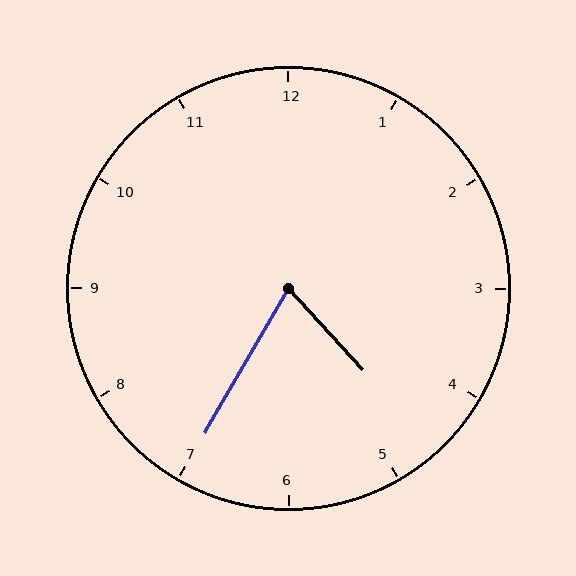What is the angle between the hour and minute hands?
Approximately 72 degrees.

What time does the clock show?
4:35.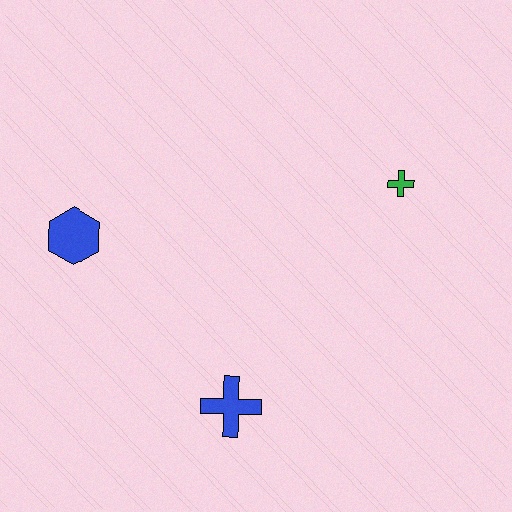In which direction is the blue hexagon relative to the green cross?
The blue hexagon is to the left of the green cross.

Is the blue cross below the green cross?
Yes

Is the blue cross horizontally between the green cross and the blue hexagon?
Yes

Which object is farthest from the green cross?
The blue hexagon is farthest from the green cross.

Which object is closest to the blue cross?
The blue hexagon is closest to the blue cross.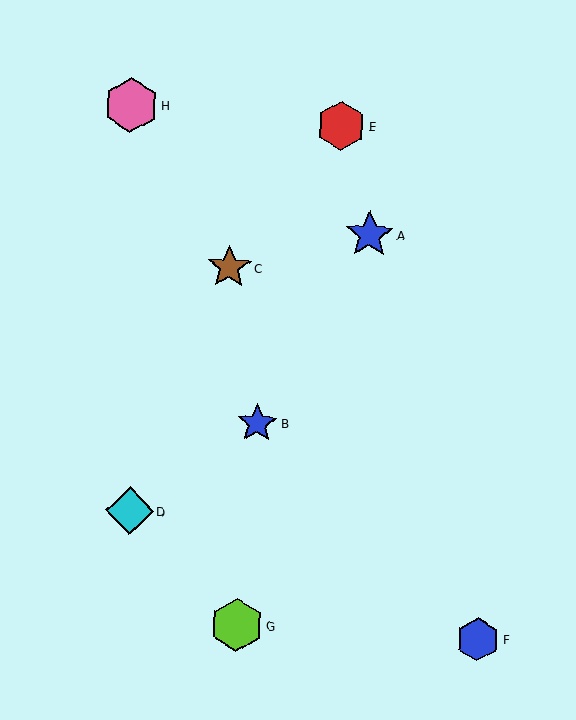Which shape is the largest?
The pink hexagon (labeled H) is the largest.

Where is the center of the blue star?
The center of the blue star is at (370, 235).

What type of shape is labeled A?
Shape A is a blue star.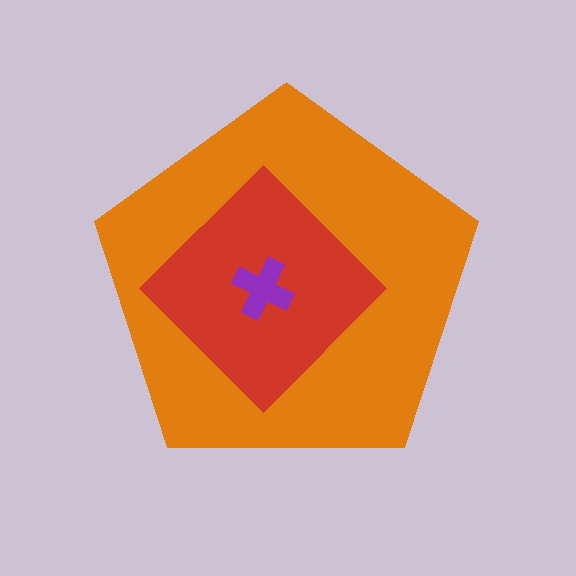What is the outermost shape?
The orange pentagon.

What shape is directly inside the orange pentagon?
The red diamond.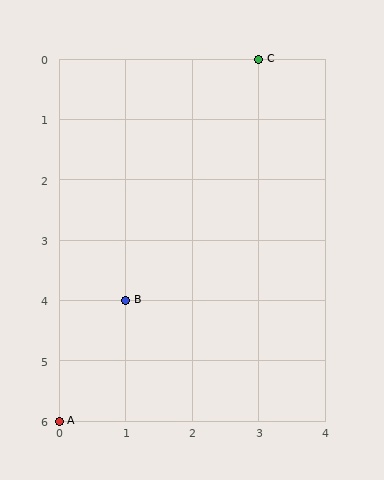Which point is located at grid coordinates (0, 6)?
Point A is at (0, 6).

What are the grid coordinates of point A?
Point A is at grid coordinates (0, 6).